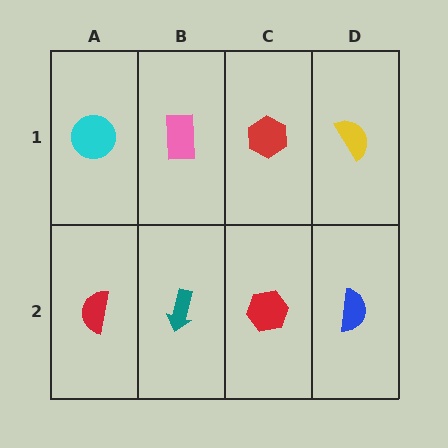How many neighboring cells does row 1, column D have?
2.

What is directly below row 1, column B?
A teal arrow.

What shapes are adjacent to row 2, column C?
A red hexagon (row 1, column C), a teal arrow (row 2, column B), a blue semicircle (row 2, column D).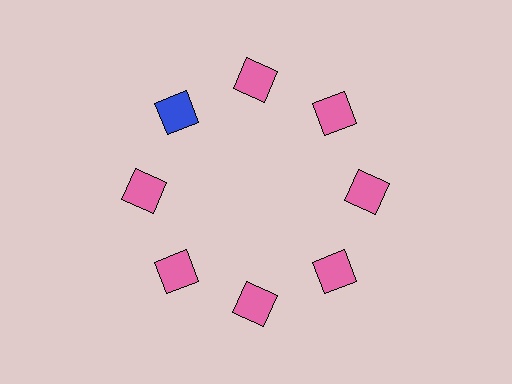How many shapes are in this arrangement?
There are 8 shapes arranged in a ring pattern.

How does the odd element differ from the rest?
It has a different color: blue instead of pink.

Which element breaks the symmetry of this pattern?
The blue square at roughly the 10 o'clock position breaks the symmetry. All other shapes are pink squares.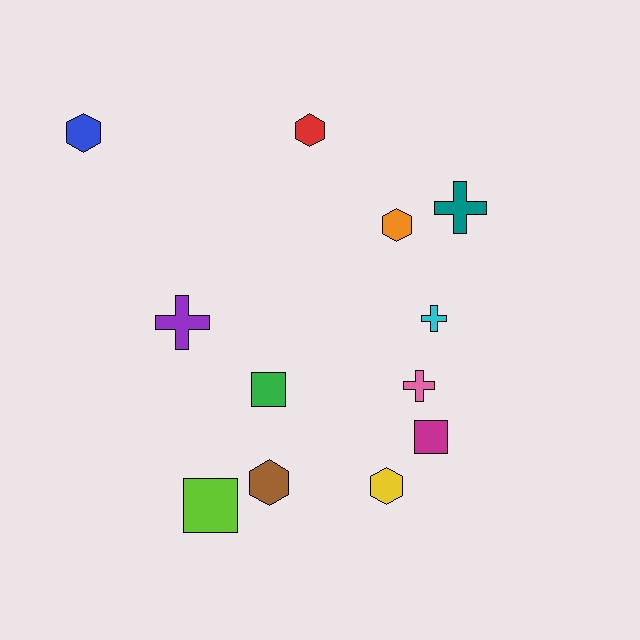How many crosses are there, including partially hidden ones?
There are 4 crosses.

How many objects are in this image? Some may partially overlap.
There are 12 objects.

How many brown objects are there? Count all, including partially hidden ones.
There is 1 brown object.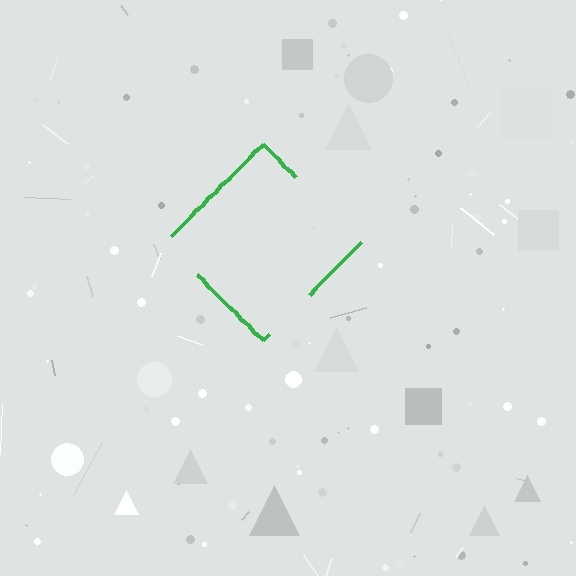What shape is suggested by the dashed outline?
The dashed outline suggests a diamond.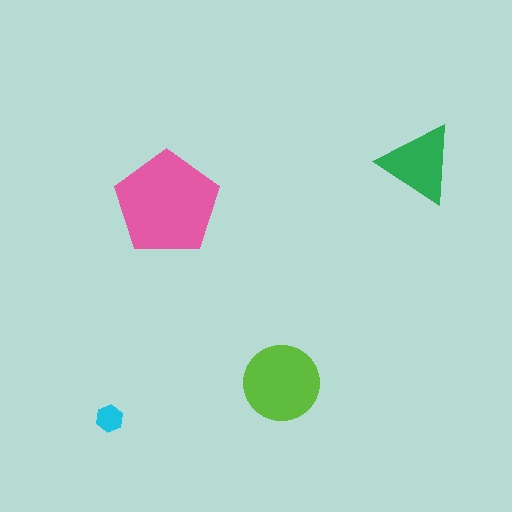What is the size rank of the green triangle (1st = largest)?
3rd.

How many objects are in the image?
There are 4 objects in the image.